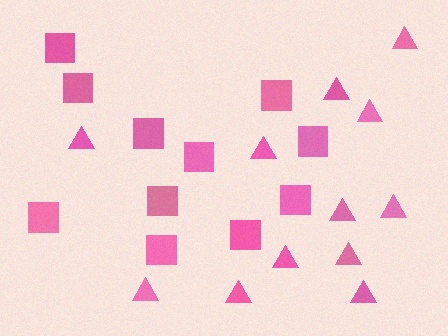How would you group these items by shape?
There are 2 groups: one group of squares (11) and one group of triangles (12).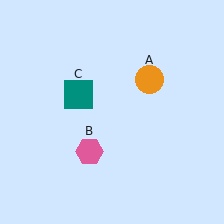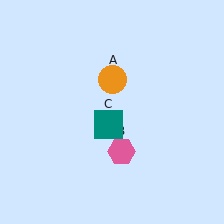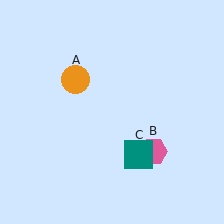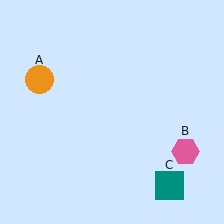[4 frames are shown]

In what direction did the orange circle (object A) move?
The orange circle (object A) moved left.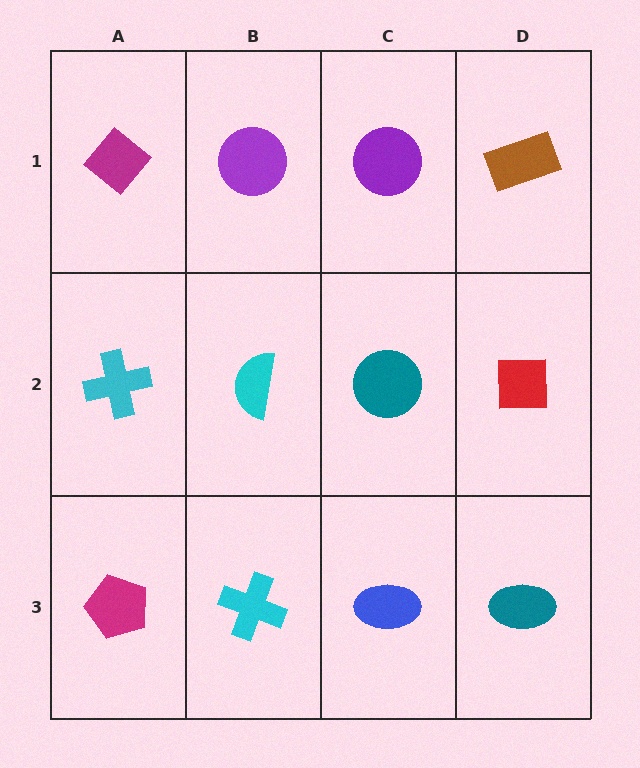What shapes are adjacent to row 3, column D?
A red square (row 2, column D), a blue ellipse (row 3, column C).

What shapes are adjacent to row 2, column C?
A purple circle (row 1, column C), a blue ellipse (row 3, column C), a cyan semicircle (row 2, column B), a red square (row 2, column D).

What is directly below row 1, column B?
A cyan semicircle.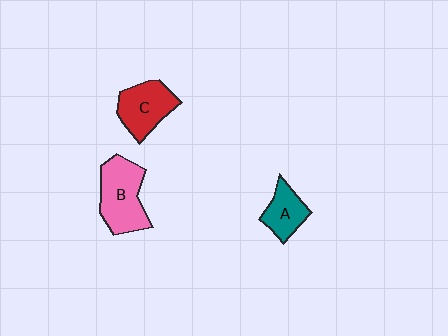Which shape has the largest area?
Shape B (pink).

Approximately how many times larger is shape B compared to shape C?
Approximately 1.2 times.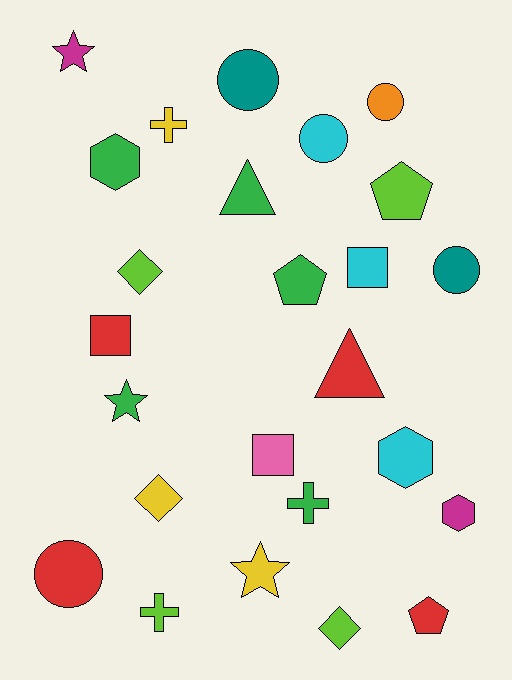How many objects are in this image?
There are 25 objects.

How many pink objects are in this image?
There is 1 pink object.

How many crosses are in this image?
There are 3 crosses.